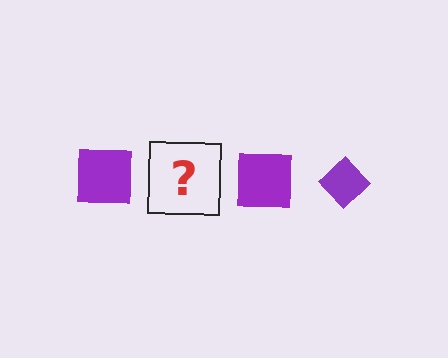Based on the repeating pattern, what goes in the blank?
The blank should be a purple diamond.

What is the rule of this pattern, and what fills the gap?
The rule is that the pattern cycles through square, diamond shapes in purple. The gap should be filled with a purple diamond.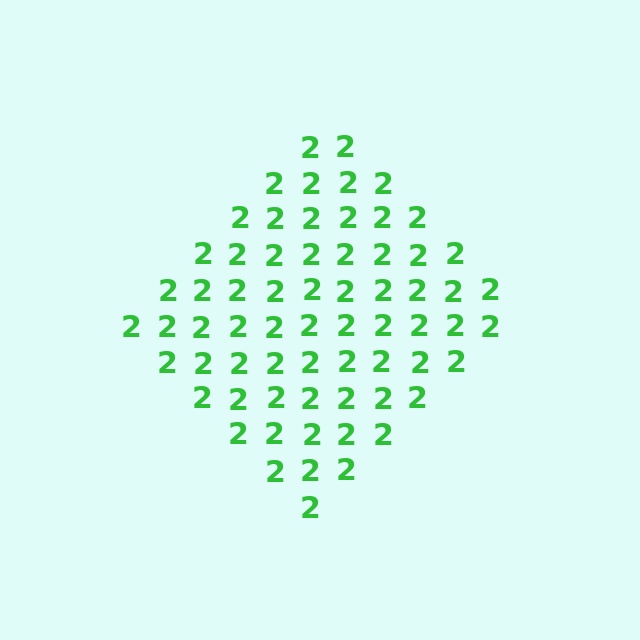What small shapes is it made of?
It is made of small digit 2's.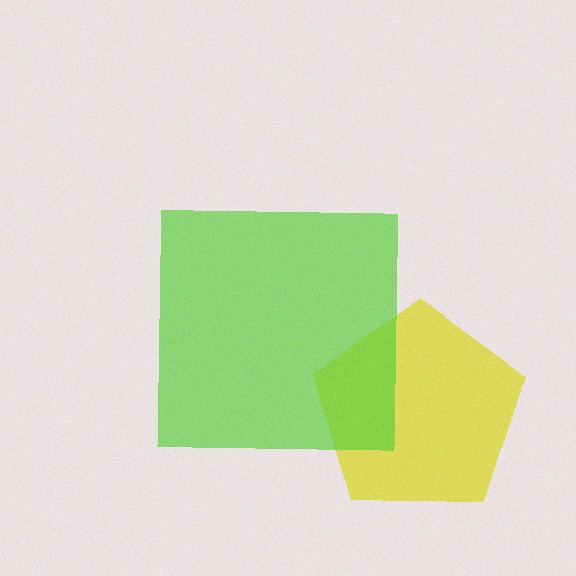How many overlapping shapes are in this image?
There are 2 overlapping shapes in the image.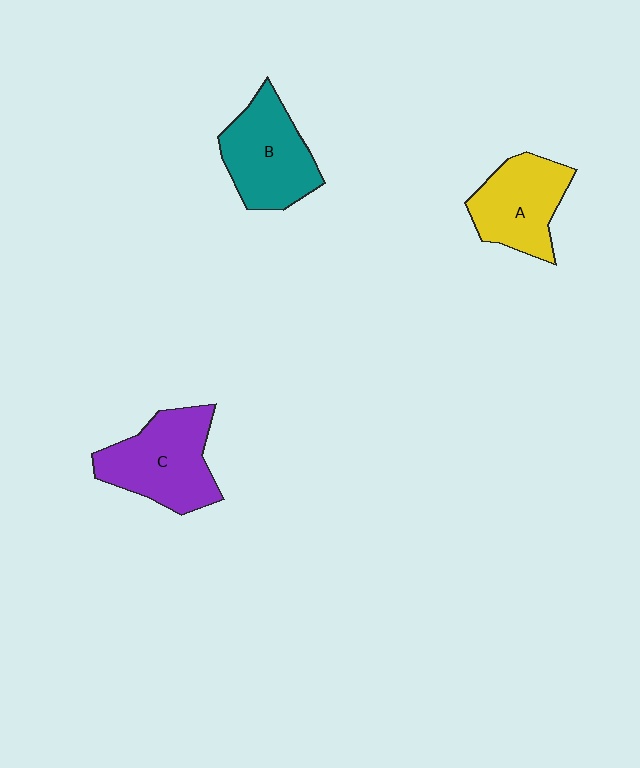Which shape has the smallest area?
Shape A (yellow).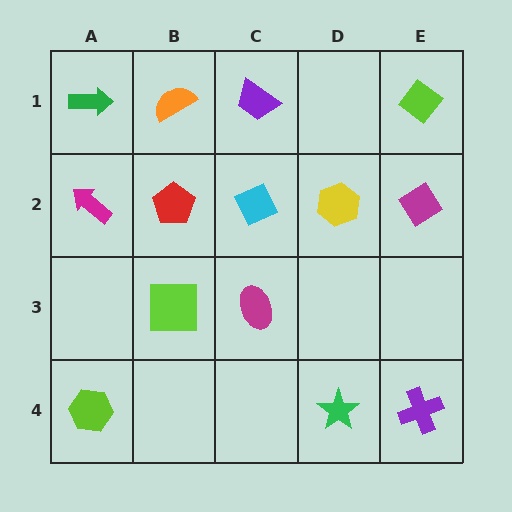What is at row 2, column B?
A red pentagon.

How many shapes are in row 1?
4 shapes.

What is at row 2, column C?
A cyan diamond.